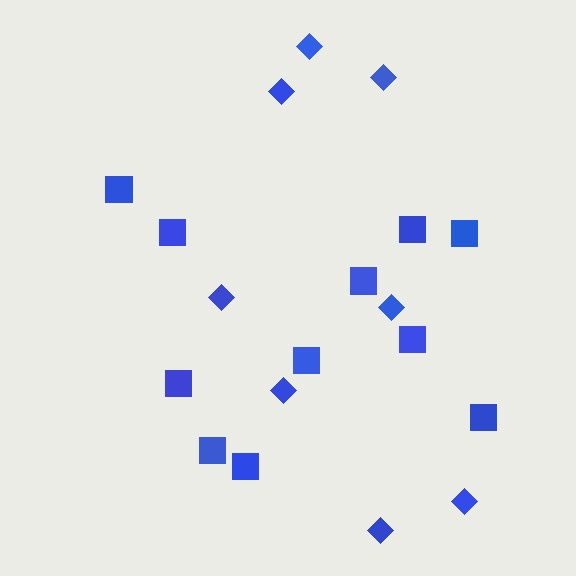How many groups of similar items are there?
There are 2 groups: one group of squares (11) and one group of diamonds (8).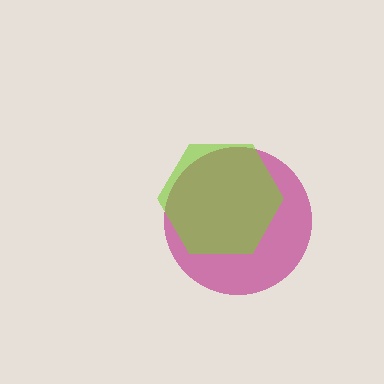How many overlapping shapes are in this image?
There are 2 overlapping shapes in the image.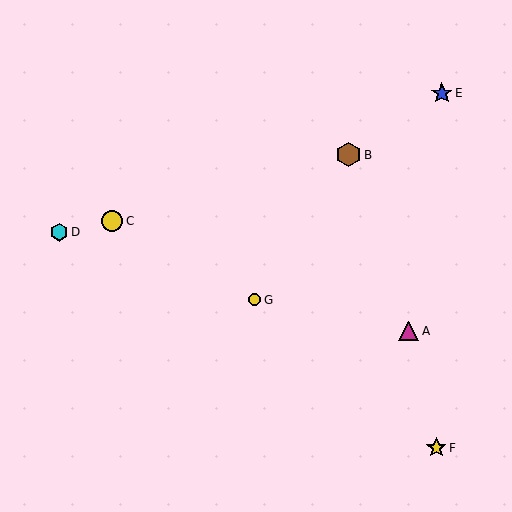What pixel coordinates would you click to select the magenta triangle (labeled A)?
Click at (409, 331) to select the magenta triangle A.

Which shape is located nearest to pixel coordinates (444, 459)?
The yellow star (labeled F) at (436, 448) is nearest to that location.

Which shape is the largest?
The brown hexagon (labeled B) is the largest.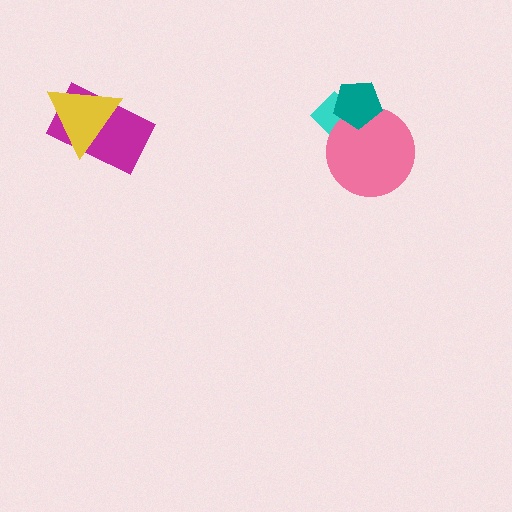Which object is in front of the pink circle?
The teal pentagon is in front of the pink circle.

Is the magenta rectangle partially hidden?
Yes, it is partially covered by another shape.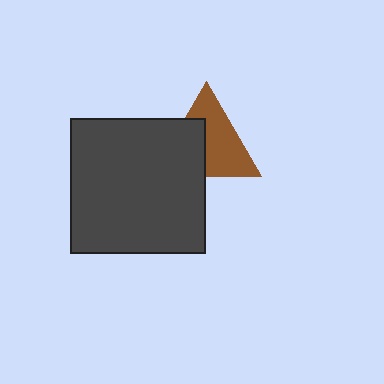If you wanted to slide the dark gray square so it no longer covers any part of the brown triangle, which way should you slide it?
Slide it toward the lower-left — that is the most direct way to separate the two shapes.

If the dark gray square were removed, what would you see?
You would see the complete brown triangle.